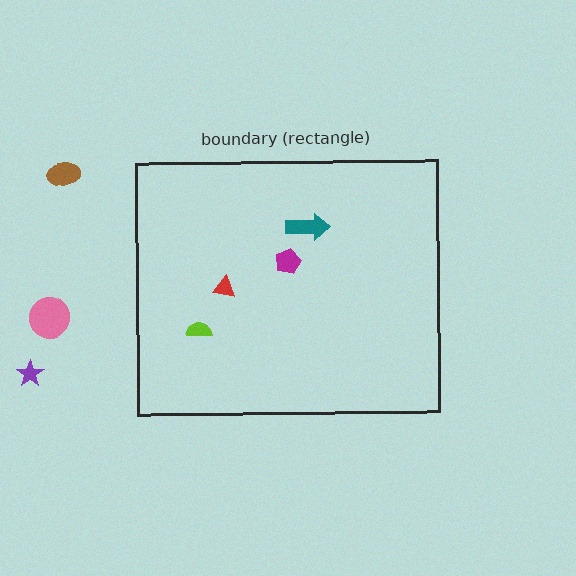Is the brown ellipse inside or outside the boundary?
Outside.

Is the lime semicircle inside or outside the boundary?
Inside.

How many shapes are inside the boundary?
4 inside, 3 outside.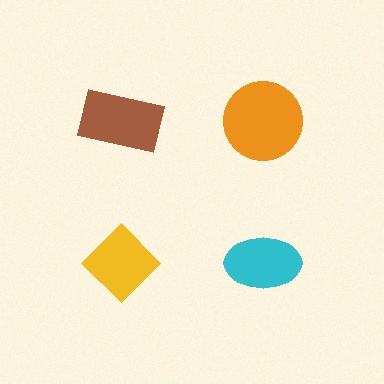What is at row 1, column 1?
A brown rectangle.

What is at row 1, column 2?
An orange circle.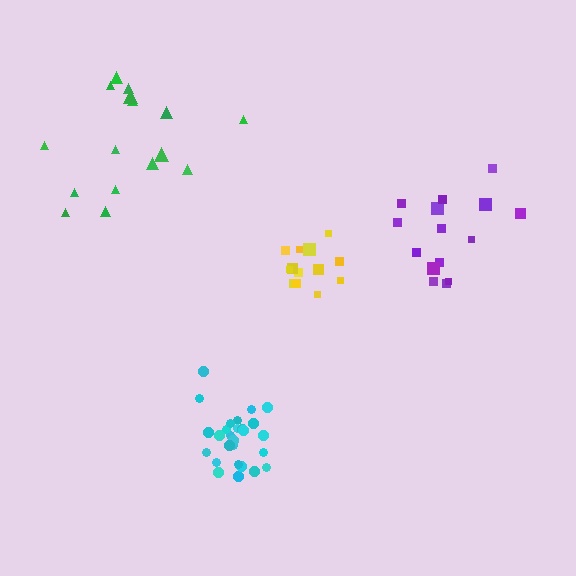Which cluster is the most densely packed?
Cyan.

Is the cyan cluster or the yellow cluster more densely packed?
Cyan.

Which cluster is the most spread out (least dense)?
Green.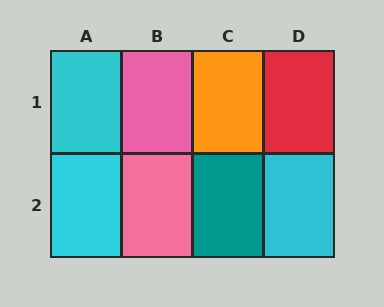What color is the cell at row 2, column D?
Cyan.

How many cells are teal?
1 cell is teal.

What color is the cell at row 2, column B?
Pink.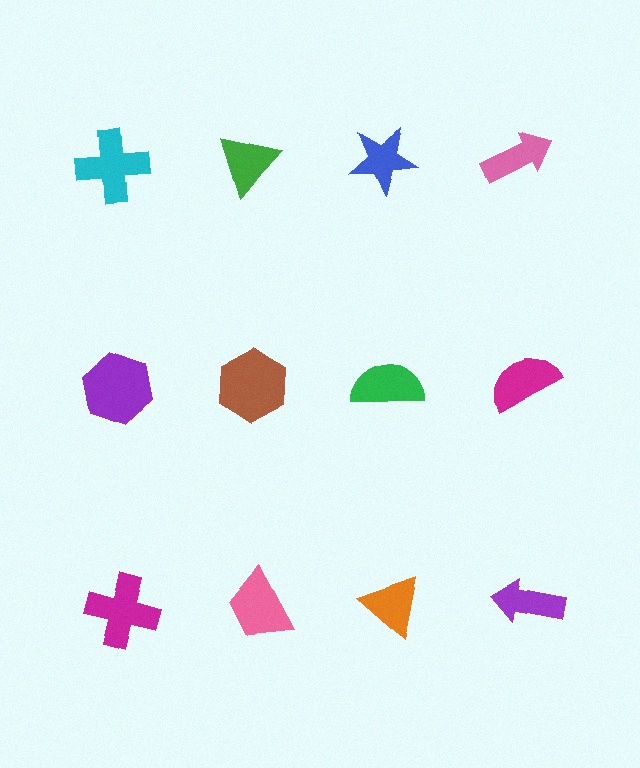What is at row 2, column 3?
A green semicircle.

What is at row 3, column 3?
An orange triangle.